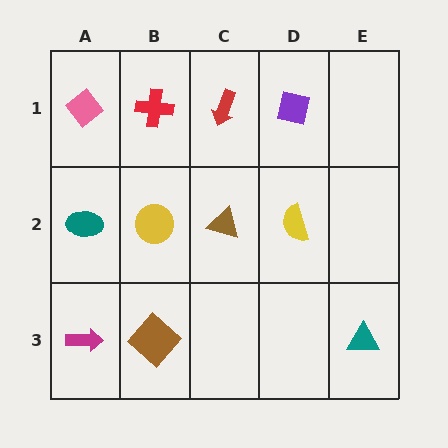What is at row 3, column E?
A teal triangle.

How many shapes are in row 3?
3 shapes.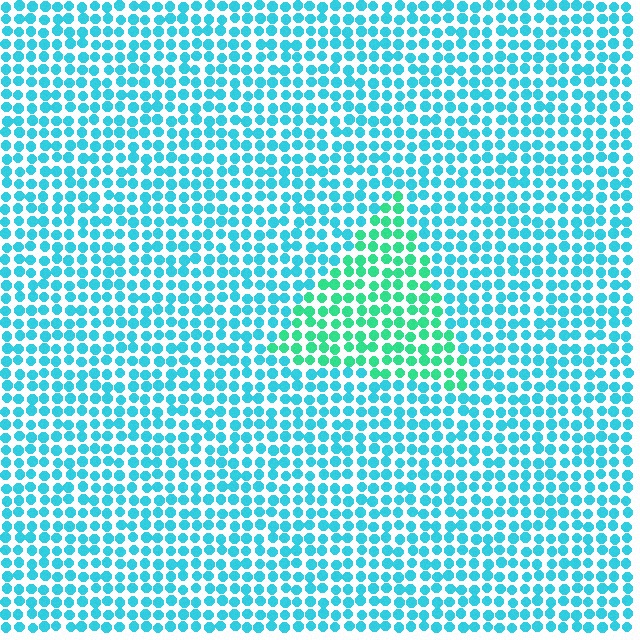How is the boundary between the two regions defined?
The boundary is defined purely by a slight shift in hue (about 35 degrees). Spacing, size, and orientation are identical on both sides.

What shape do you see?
I see a triangle.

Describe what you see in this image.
The image is filled with small cyan elements in a uniform arrangement. A triangle-shaped region is visible where the elements are tinted to a slightly different hue, forming a subtle color boundary.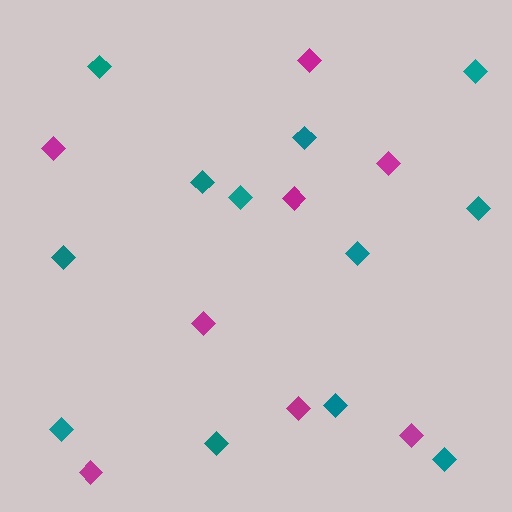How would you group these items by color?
There are 2 groups: one group of teal diamonds (12) and one group of magenta diamonds (8).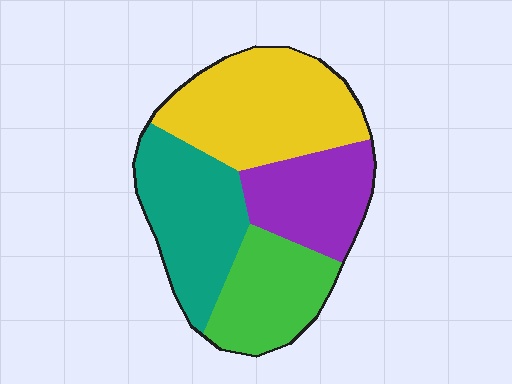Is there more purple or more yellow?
Yellow.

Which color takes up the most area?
Yellow, at roughly 35%.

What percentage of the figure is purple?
Purple covers roughly 20% of the figure.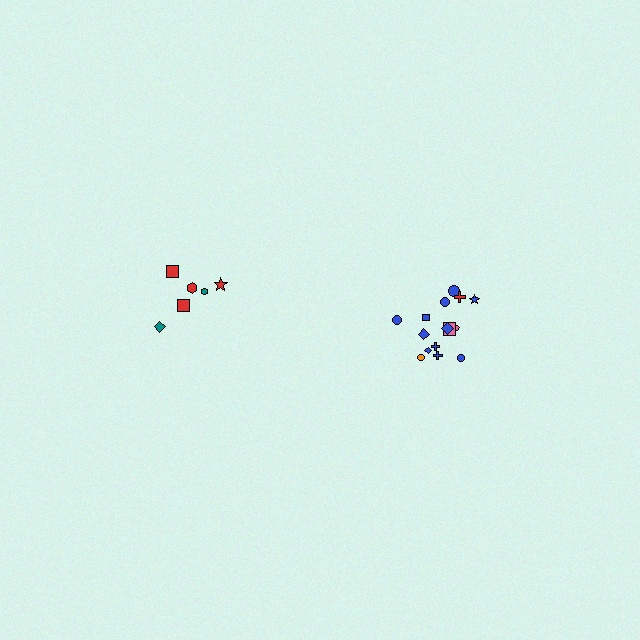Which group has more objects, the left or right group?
The right group.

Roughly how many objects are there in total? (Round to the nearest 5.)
Roughly 20 objects in total.